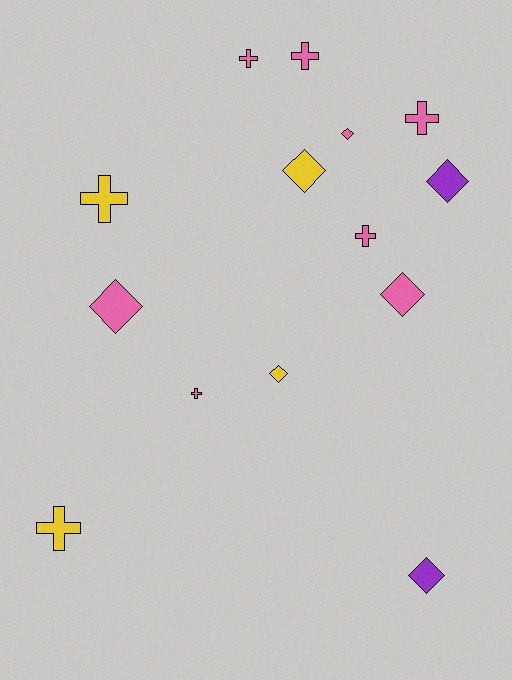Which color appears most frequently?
Pink, with 8 objects.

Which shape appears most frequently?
Diamond, with 7 objects.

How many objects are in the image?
There are 14 objects.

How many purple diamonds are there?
There are 2 purple diamonds.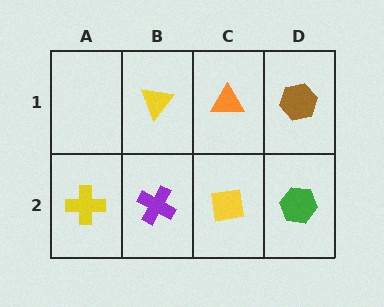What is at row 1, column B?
A yellow triangle.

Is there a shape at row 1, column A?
No, that cell is empty.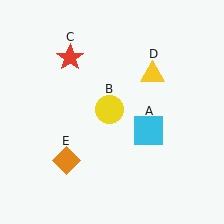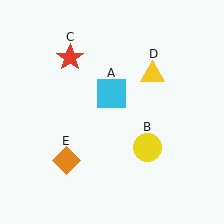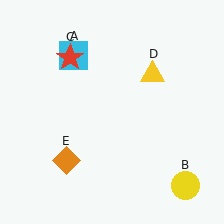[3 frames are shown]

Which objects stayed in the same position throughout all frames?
Red star (object C) and yellow triangle (object D) and orange diamond (object E) remained stationary.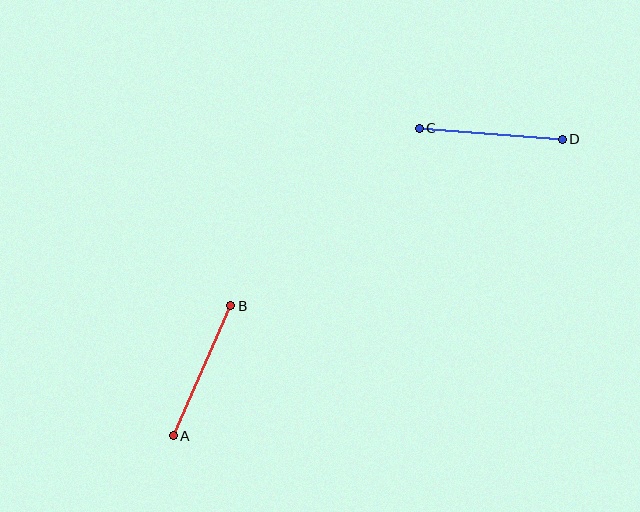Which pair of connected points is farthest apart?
Points C and D are farthest apart.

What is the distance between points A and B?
The distance is approximately 142 pixels.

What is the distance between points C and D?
The distance is approximately 144 pixels.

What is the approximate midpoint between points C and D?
The midpoint is at approximately (491, 134) pixels.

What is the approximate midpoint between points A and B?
The midpoint is at approximately (202, 371) pixels.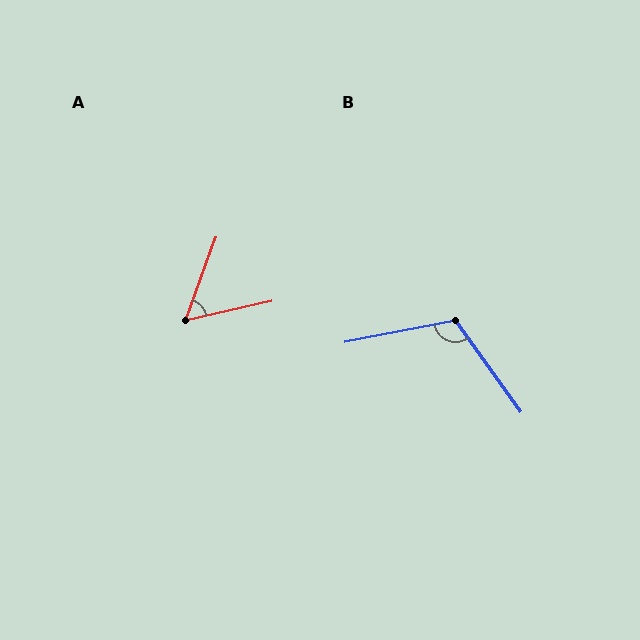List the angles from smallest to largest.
A (57°), B (114°).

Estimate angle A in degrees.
Approximately 57 degrees.